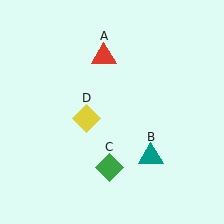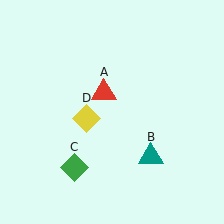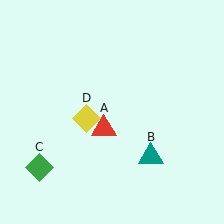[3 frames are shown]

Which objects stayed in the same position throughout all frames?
Teal triangle (object B) and yellow diamond (object D) remained stationary.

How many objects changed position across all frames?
2 objects changed position: red triangle (object A), green diamond (object C).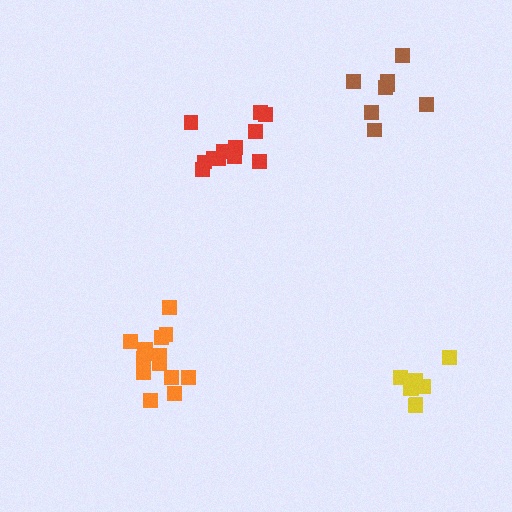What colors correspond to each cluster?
The clusters are colored: orange, red, brown, yellow.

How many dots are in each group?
Group 1: 14 dots, Group 2: 12 dots, Group 3: 8 dots, Group 4: 8 dots (42 total).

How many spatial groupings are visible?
There are 4 spatial groupings.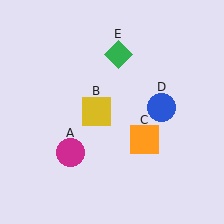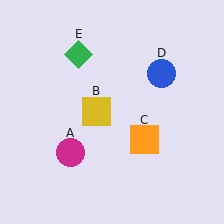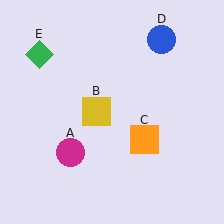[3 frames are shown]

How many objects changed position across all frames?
2 objects changed position: blue circle (object D), green diamond (object E).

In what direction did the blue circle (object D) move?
The blue circle (object D) moved up.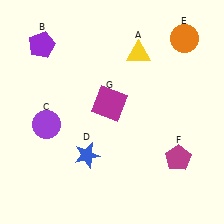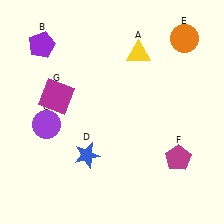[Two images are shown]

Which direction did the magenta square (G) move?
The magenta square (G) moved left.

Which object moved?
The magenta square (G) moved left.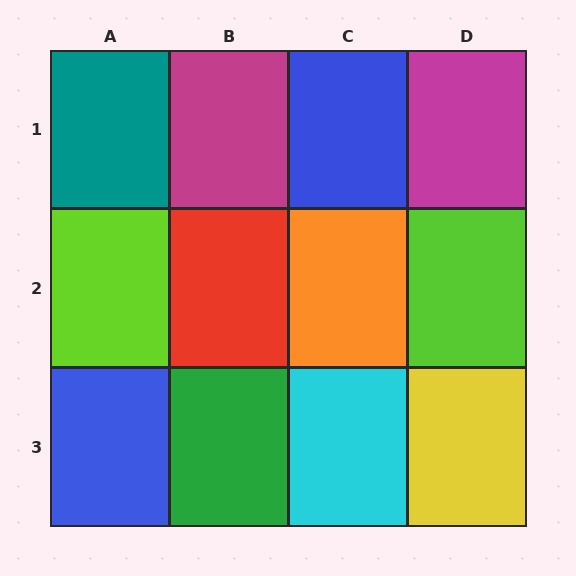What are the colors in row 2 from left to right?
Lime, red, orange, lime.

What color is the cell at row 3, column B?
Green.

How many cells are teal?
1 cell is teal.